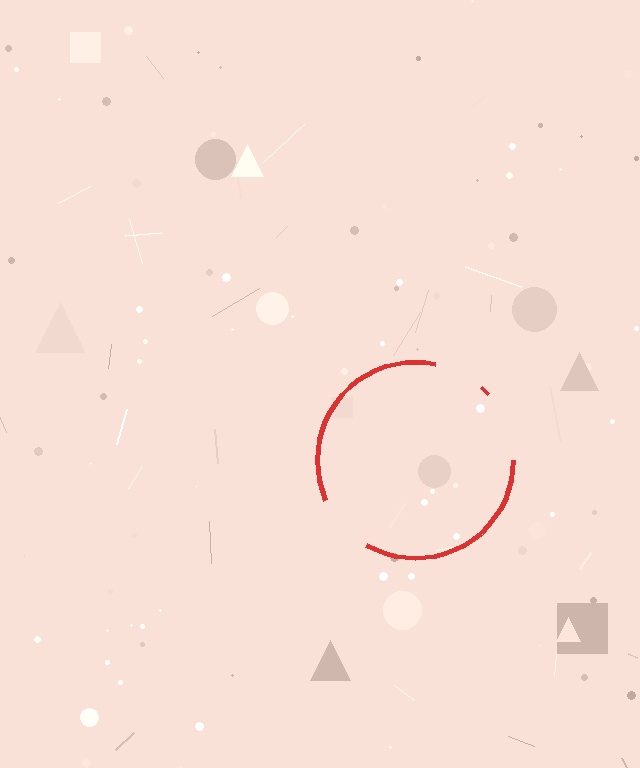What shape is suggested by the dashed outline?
The dashed outline suggests a circle.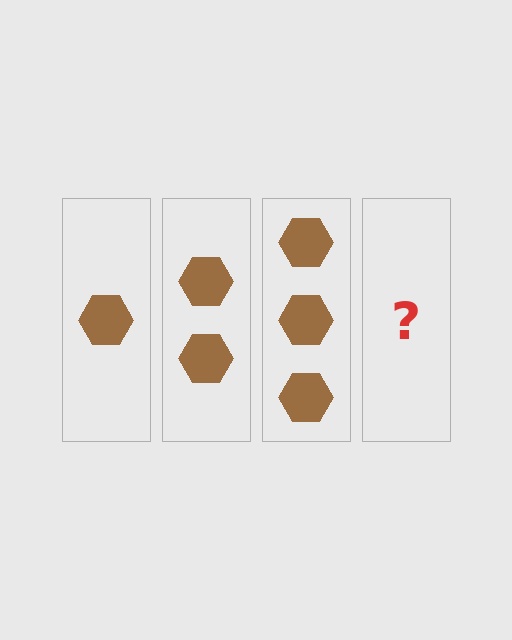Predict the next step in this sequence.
The next step is 4 hexagons.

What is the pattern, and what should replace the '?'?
The pattern is that each step adds one more hexagon. The '?' should be 4 hexagons.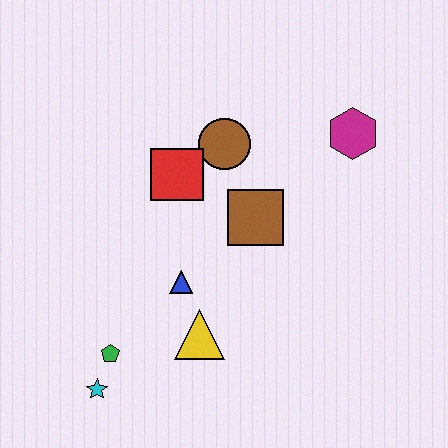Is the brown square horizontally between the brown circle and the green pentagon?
No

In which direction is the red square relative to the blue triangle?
The red square is above the blue triangle.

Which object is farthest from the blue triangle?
The magenta hexagon is farthest from the blue triangle.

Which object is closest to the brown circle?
The red square is closest to the brown circle.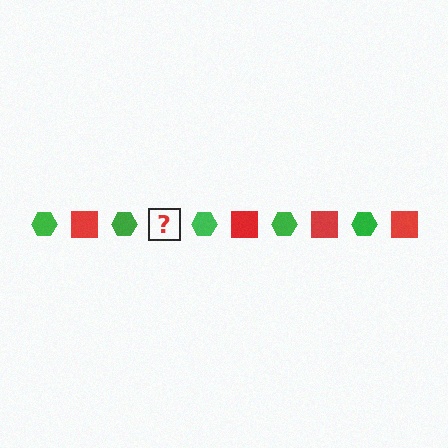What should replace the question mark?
The question mark should be replaced with a red square.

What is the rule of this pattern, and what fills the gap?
The rule is that the pattern alternates between green hexagon and red square. The gap should be filled with a red square.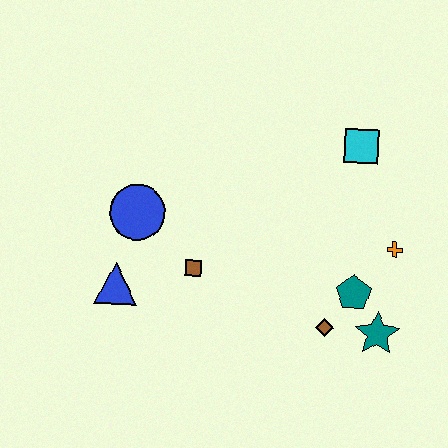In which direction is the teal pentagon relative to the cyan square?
The teal pentagon is below the cyan square.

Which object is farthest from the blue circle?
The teal star is farthest from the blue circle.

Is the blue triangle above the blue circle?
No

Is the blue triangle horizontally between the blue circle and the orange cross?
No